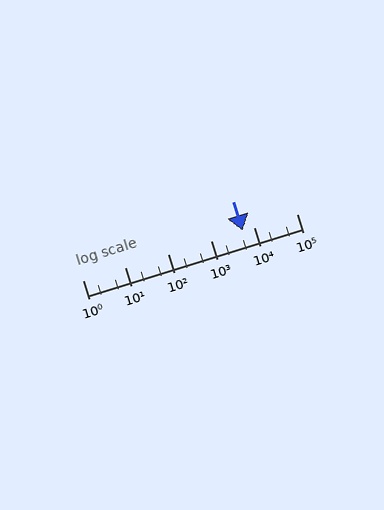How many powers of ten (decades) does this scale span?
The scale spans 5 decades, from 1 to 100000.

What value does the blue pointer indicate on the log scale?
The pointer indicates approximately 5400.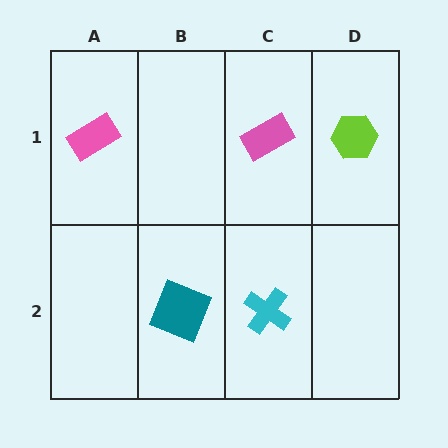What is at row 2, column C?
A cyan cross.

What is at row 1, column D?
A lime hexagon.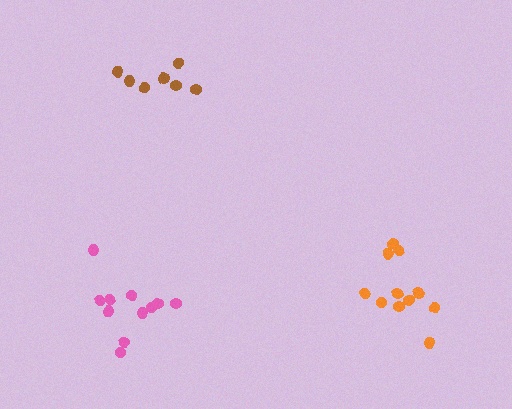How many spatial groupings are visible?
There are 3 spatial groupings.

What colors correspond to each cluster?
The clusters are colored: brown, pink, orange.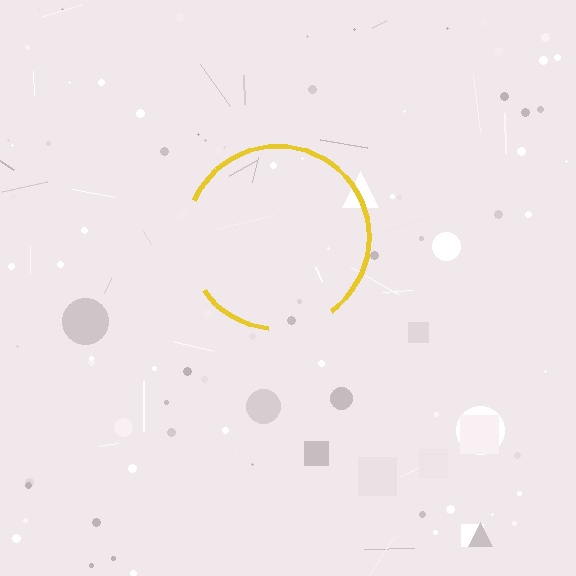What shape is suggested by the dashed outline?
The dashed outline suggests a circle.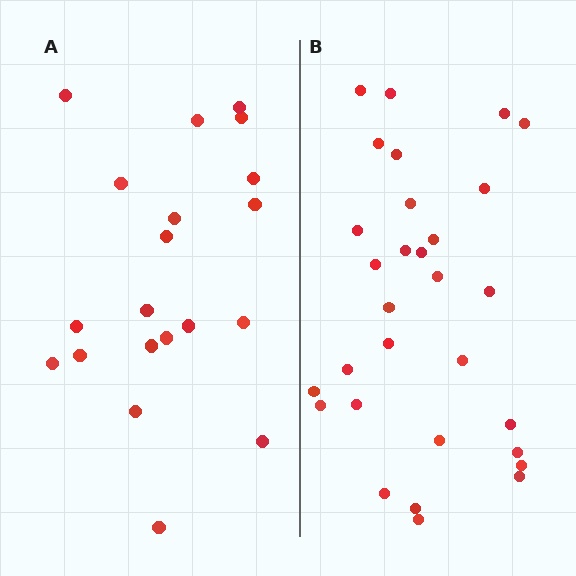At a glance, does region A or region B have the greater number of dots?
Region B (the right region) has more dots.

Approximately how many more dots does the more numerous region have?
Region B has roughly 10 or so more dots than region A.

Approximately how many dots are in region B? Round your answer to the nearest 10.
About 30 dots.